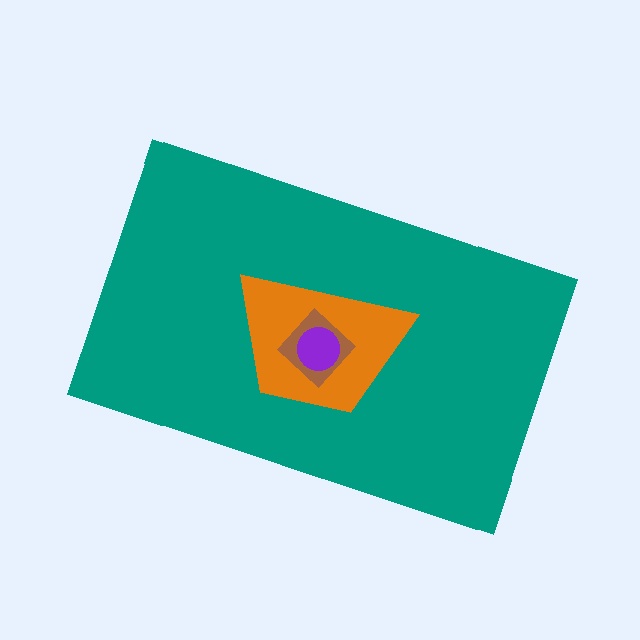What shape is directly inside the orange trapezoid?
The brown diamond.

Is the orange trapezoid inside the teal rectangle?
Yes.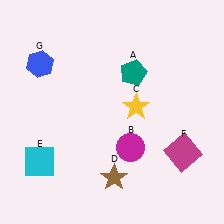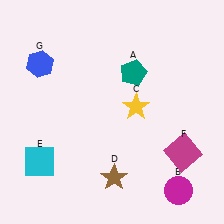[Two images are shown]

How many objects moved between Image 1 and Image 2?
1 object moved between the two images.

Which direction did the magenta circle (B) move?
The magenta circle (B) moved right.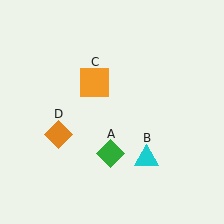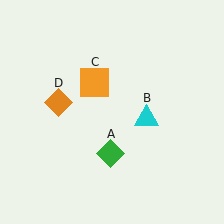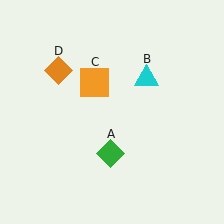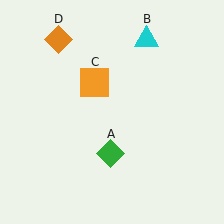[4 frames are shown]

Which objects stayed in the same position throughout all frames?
Green diamond (object A) and orange square (object C) remained stationary.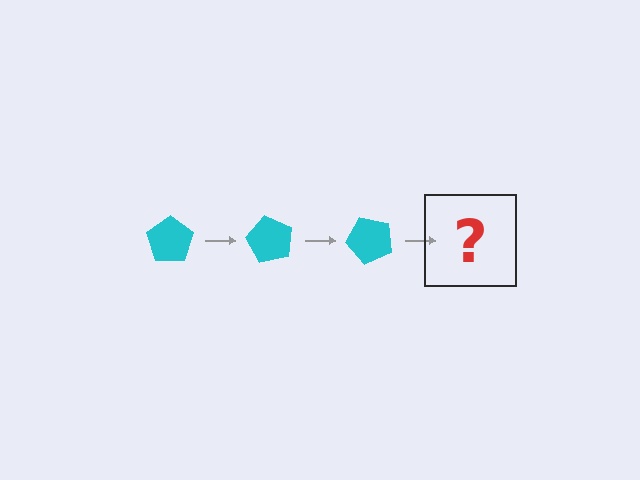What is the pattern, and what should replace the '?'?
The pattern is that the pentagon rotates 60 degrees each step. The '?' should be a cyan pentagon rotated 180 degrees.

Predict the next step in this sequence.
The next step is a cyan pentagon rotated 180 degrees.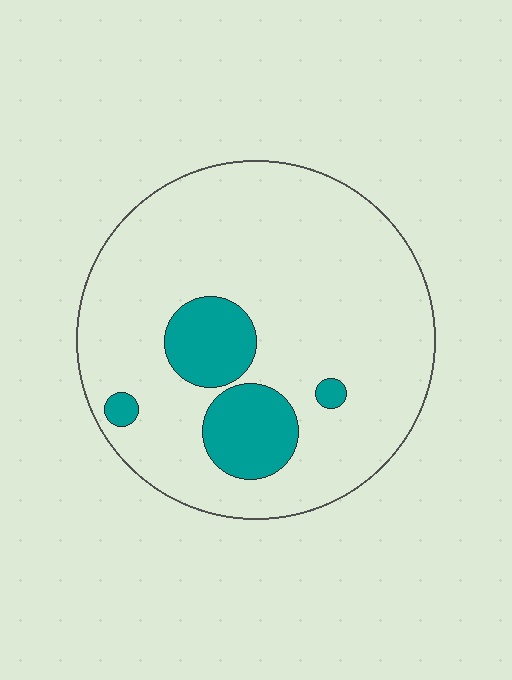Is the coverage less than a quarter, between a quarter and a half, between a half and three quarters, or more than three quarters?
Less than a quarter.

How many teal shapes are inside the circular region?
4.